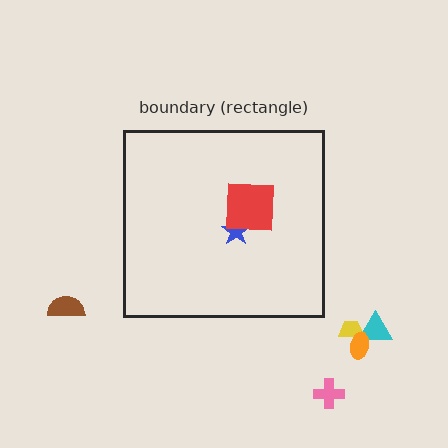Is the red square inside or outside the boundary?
Inside.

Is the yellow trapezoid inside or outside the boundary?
Outside.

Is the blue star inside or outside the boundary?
Inside.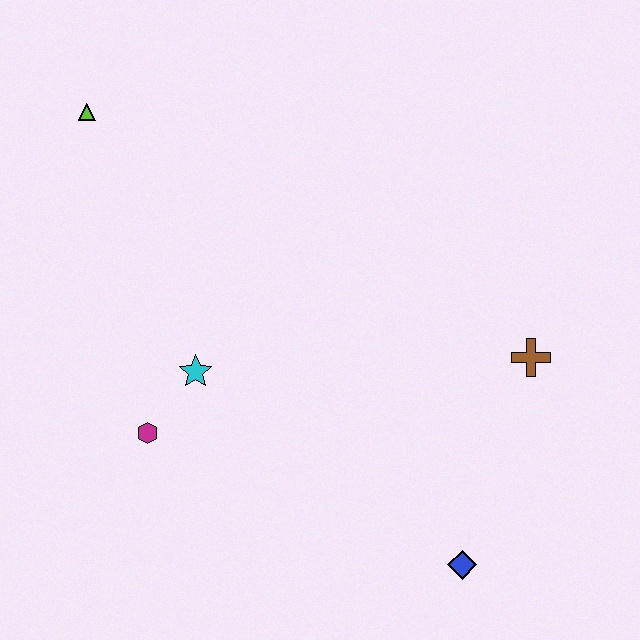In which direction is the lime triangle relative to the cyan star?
The lime triangle is above the cyan star.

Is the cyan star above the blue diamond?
Yes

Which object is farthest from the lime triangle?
The blue diamond is farthest from the lime triangle.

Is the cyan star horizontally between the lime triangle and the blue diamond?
Yes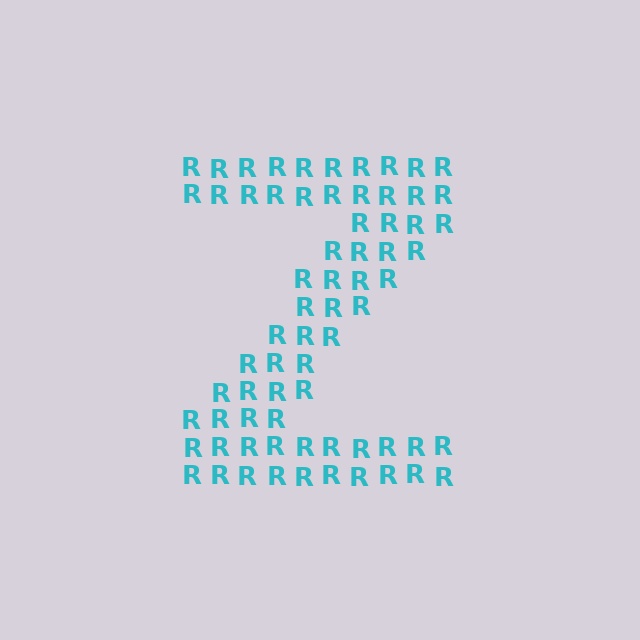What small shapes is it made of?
It is made of small letter R's.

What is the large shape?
The large shape is the letter Z.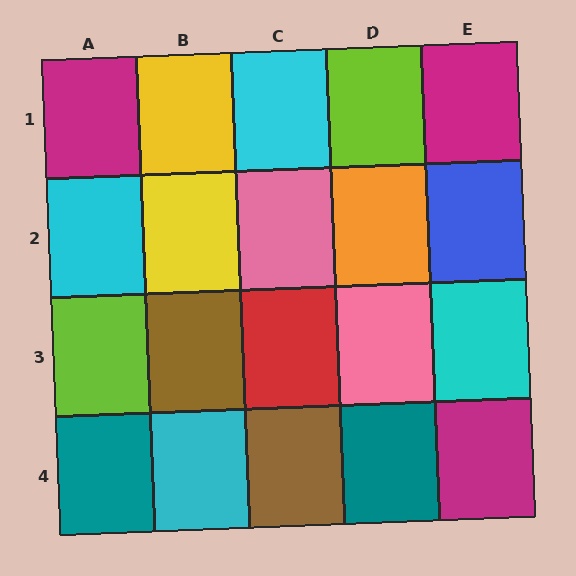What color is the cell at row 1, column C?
Cyan.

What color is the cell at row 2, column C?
Pink.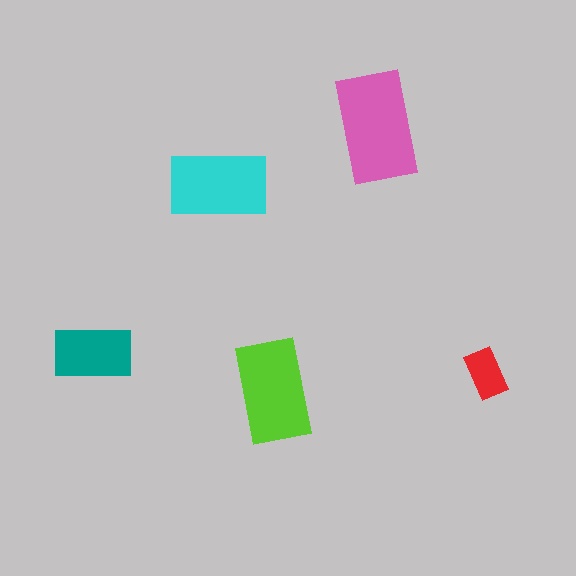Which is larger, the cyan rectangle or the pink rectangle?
The pink one.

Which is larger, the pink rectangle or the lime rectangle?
The pink one.